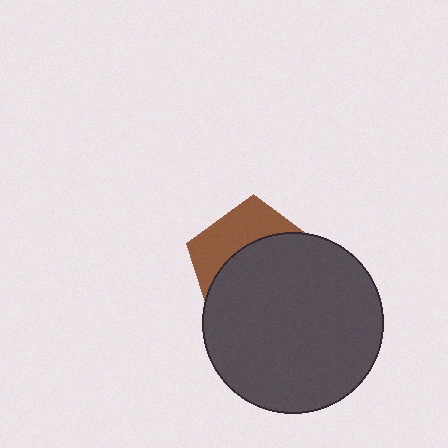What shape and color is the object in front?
The object in front is a dark gray circle.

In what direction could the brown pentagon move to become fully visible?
The brown pentagon could move up. That would shift it out from behind the dark gray circle entirely.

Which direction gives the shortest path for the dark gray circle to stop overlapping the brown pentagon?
Moving down gives the shortest separation.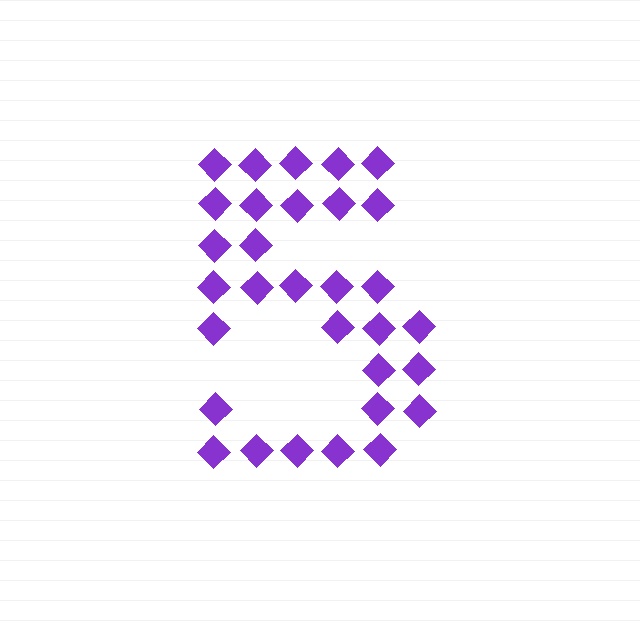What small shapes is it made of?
It is made of small diamonds.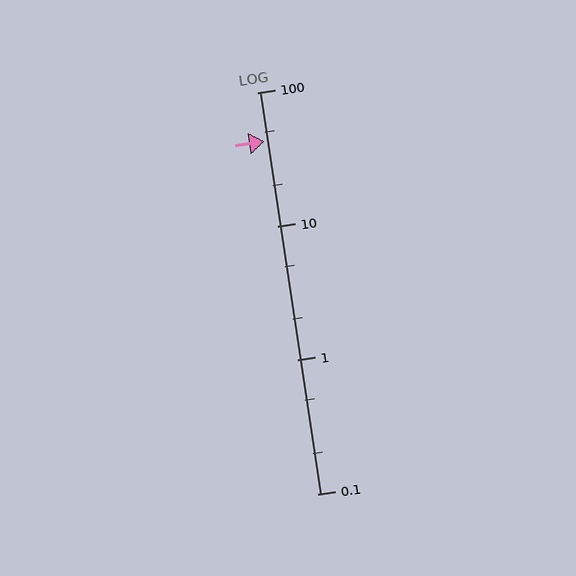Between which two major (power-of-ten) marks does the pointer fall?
The pointer is between 10 and 100.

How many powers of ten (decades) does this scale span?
The scale spans 3 decades, from 0.1 to 100.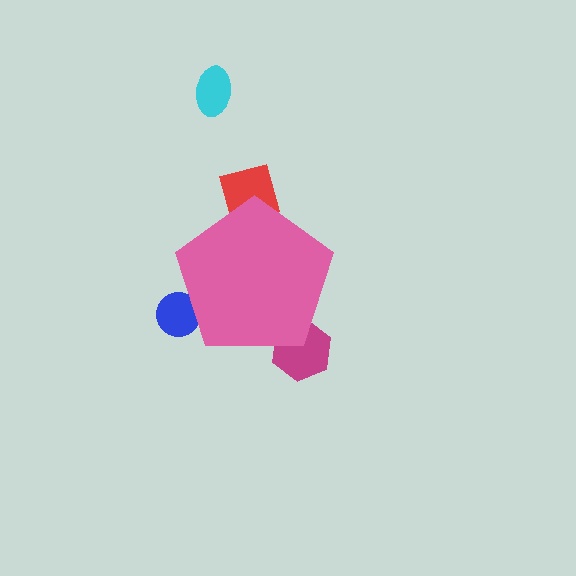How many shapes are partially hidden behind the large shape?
3 shapes are partially hidden.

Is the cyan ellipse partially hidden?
No, the cyan ellipse is fully visible.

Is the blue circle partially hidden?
Yes, the blue circle is partially hidden behind the pink pentagon.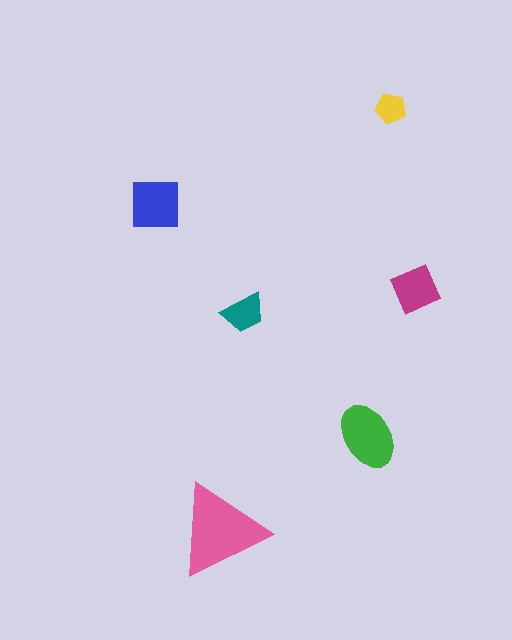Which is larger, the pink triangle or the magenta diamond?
The pink triangle.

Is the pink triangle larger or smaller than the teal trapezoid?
Larger.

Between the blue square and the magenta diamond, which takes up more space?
The blue square.